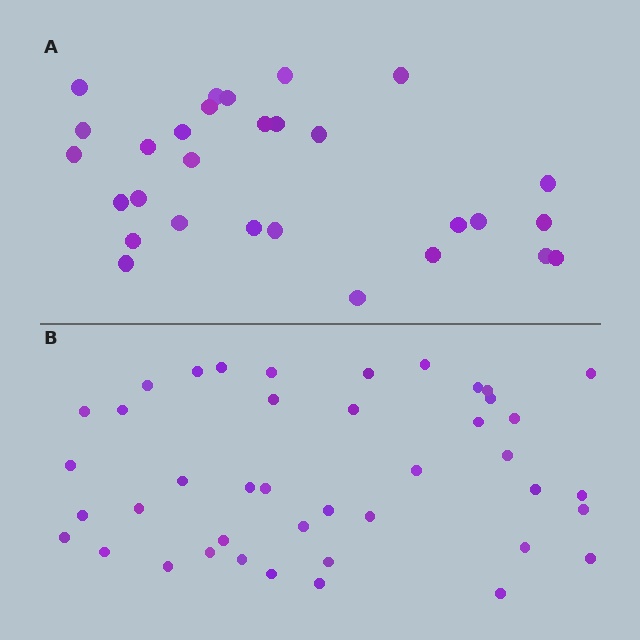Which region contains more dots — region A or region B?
Region B (the bottom region) has more dots.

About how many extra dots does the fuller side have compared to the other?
Region B has approximately 15 more dots than region A.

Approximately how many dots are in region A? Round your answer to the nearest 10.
About 30 dots. (The exact count is 29, which rounds to 30.)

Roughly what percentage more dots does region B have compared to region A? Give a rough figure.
About 45% more.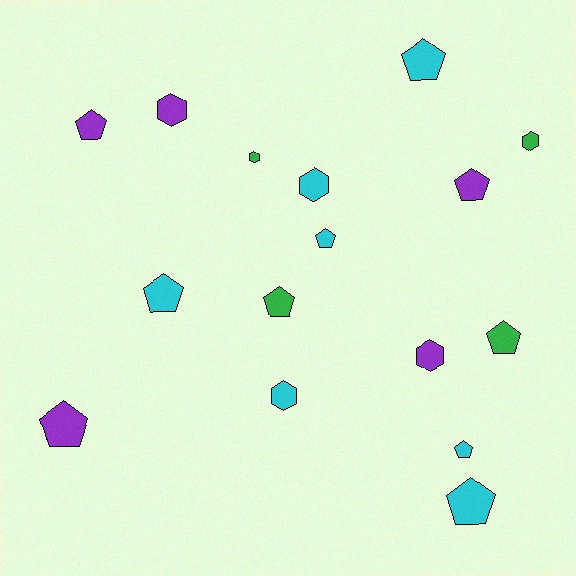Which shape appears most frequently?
Pentagon, with 10 objects.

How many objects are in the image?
There are 16 objects.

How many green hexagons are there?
There are 2 green hexagons.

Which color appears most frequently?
Cyan, with 7 objects.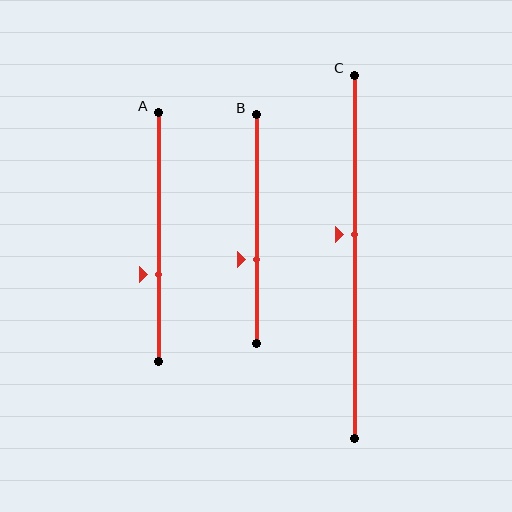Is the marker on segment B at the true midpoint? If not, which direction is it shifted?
No, the marker on segment B is shifted downward by about 13% of the segment length.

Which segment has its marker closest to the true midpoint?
Segment C has its marker closest to the true midpoint.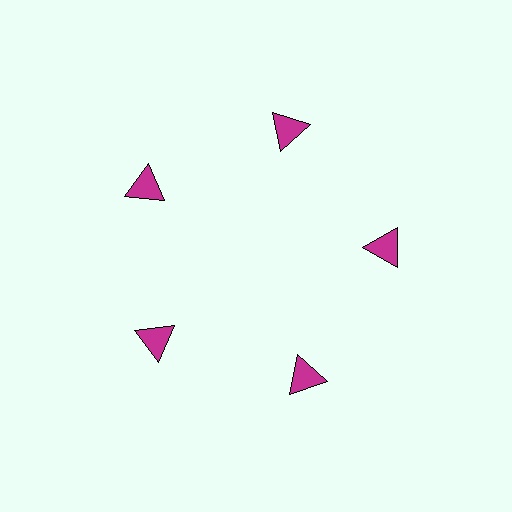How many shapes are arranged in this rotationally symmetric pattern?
There are 5 shapes, arranged in 5 groups of 1.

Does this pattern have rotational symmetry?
Yes, this pattern has 5-fold rotational symmetry. It looks the same after rotating 72 degrees around the center.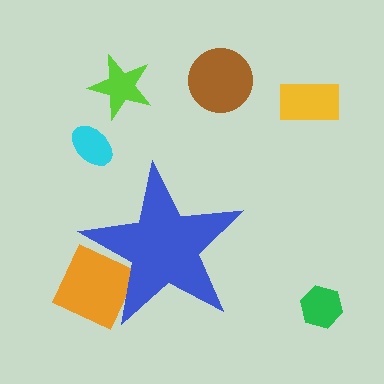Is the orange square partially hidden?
Yes, the orange square is partially hidden behind the blue star.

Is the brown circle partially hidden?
No, the brown circle is fully visible.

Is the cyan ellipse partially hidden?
No, the cyan ellipse is fully visible.